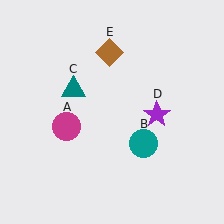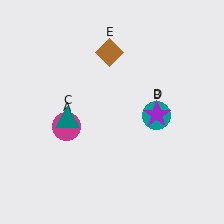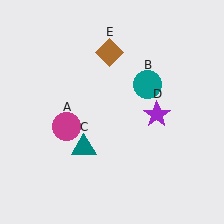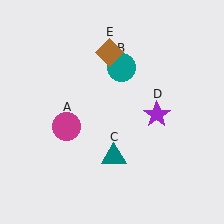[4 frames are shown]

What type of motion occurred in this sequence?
The teal circle (object B), teal triangle (object C) rotated counterclockwise around the center of the scene.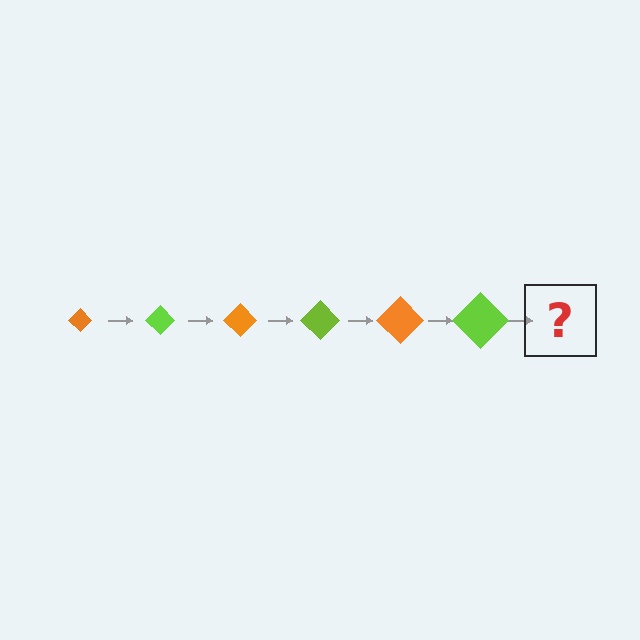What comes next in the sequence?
The next element should be an orange diamond, larger than the previous one.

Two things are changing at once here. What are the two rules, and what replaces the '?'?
The two rules are that the diamond grows larger each step and the color cycles through orange and lime. The '?' should be an orange diamond, larger than the previous one.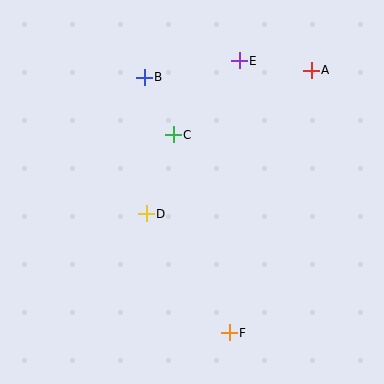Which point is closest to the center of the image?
Point D at (146, 214) is closest to the center.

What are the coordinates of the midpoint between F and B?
The midpoint between F and B is at (187, 205).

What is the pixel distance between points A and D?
The distance between A and D is 218 pixels.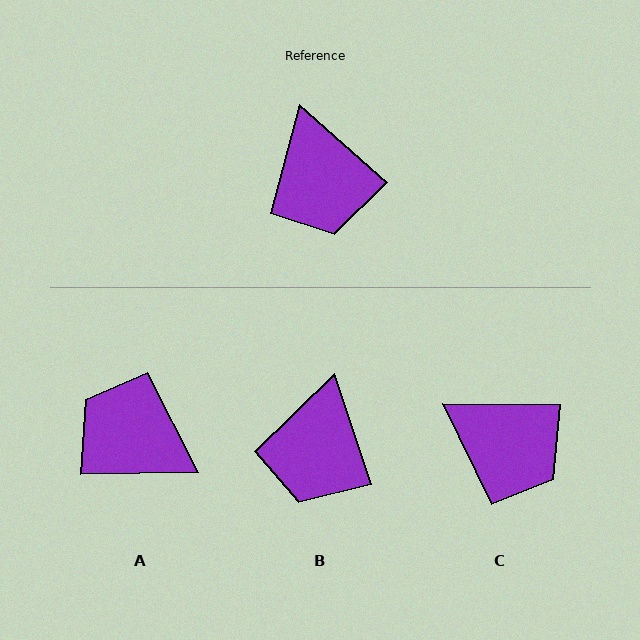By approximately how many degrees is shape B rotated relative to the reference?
Approximately 31 degrees clockwise.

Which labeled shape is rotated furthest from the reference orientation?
A, about 138 degrees away.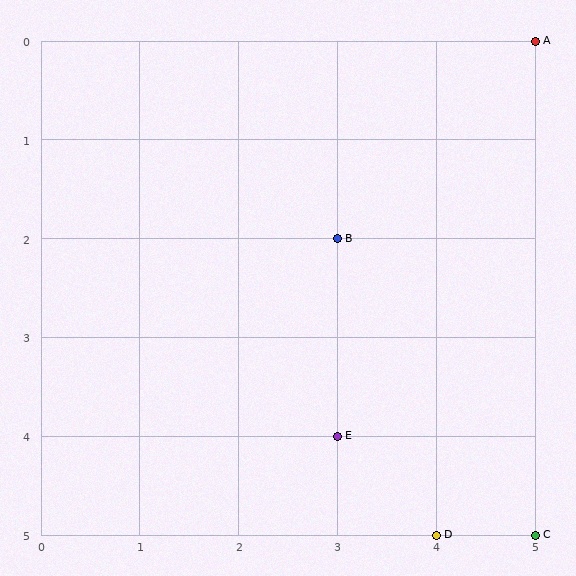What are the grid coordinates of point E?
Point E is at grid coordinates (3, 4).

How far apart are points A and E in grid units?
Points A and E are 2 columns and 4 rows apart (about 4.5 grid units diagonally).